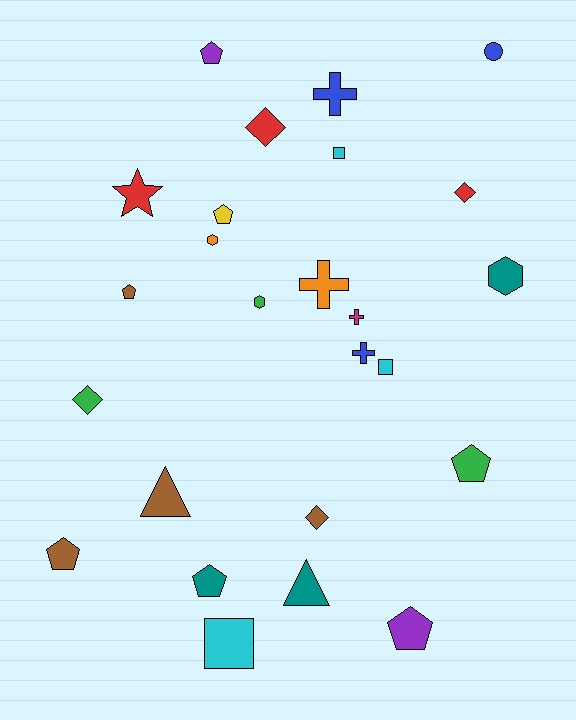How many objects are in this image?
There are 25 objects.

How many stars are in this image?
There is 1 star.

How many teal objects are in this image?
There are 3 teal objects.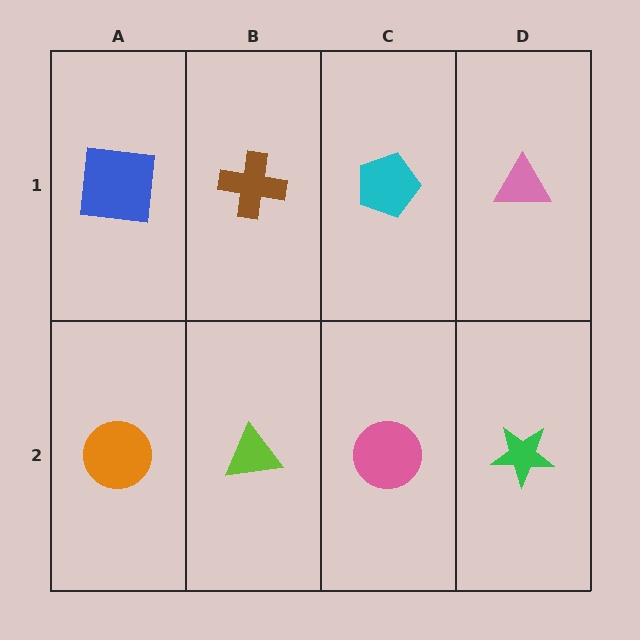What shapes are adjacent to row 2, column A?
A blue square (row 1, column A), a lime triangle (row 2, column B).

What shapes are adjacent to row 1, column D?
A green star (row 2, column D), a cyan pentagon (row 1, column C).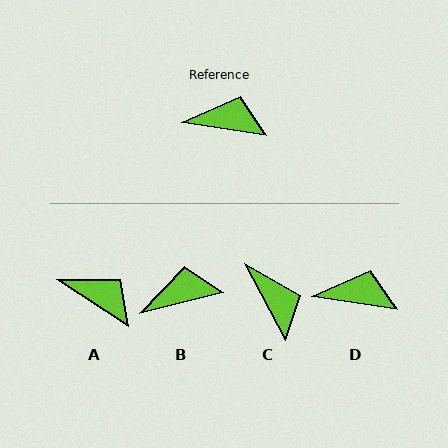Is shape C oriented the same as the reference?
No, it is off by about 53 degrees.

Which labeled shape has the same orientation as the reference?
D.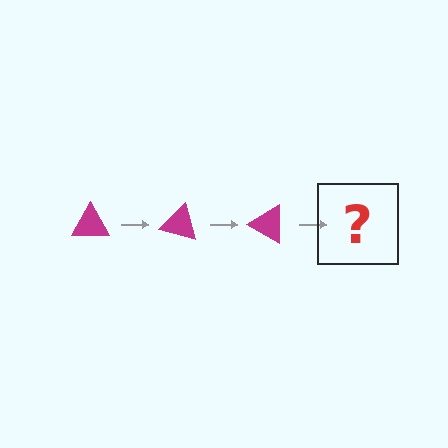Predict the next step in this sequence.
The next step is a magenta triangle rotated 45 degrees.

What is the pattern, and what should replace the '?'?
The pattern is that the triangle rotates 15 degrees each step. The '?' should be a magenta triangle rotated 45 degrees.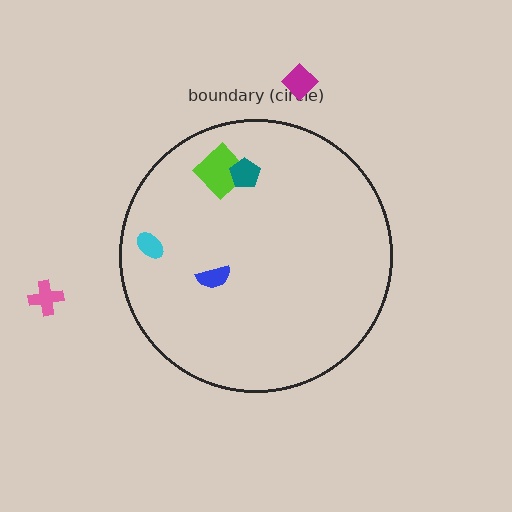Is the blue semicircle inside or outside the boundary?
Inside.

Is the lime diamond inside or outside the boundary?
Inside.